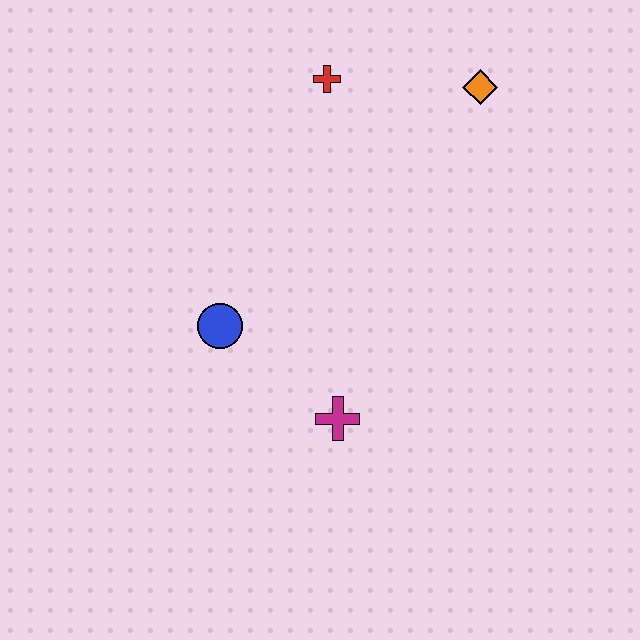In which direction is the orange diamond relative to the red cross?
The orange diamond is to the right of the red cross.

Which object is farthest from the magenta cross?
The orange diamond is farthest from the magenta cross.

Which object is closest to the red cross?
The orange diamond is closest to the red cross.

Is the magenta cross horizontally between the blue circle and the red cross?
No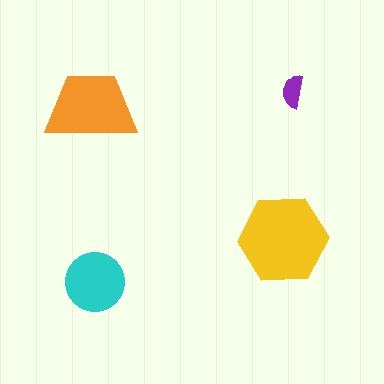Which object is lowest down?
The cyan circle is bottommost.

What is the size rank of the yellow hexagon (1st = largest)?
1st.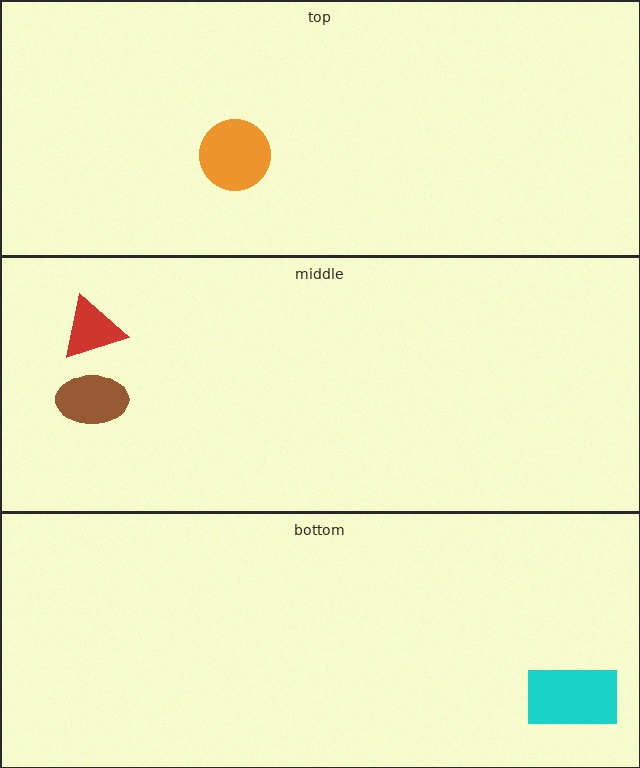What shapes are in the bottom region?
The cyan rectangle.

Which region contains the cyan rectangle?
The bottom region.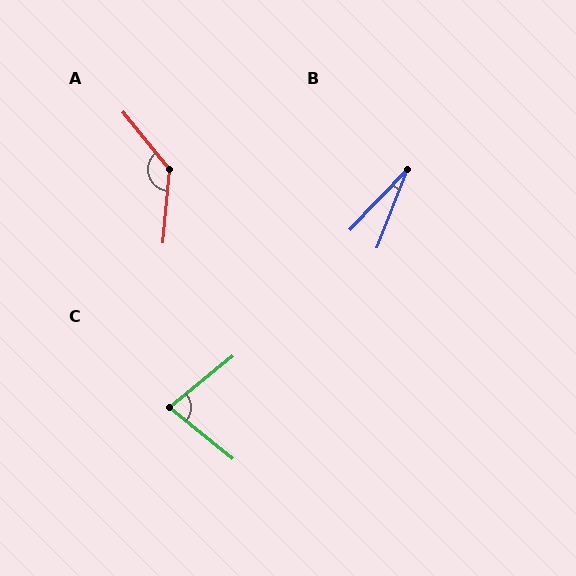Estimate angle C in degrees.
Approximately 78 degrees.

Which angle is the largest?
A, at approximately 136 degrees.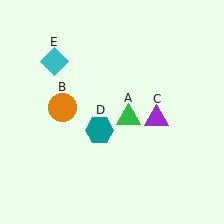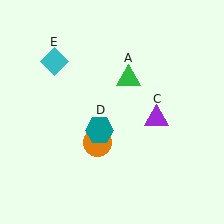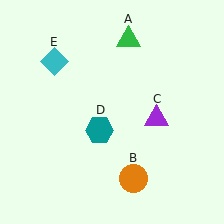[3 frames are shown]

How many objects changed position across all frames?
2 objects changed position: green triangle (object A), orange circle (object B).